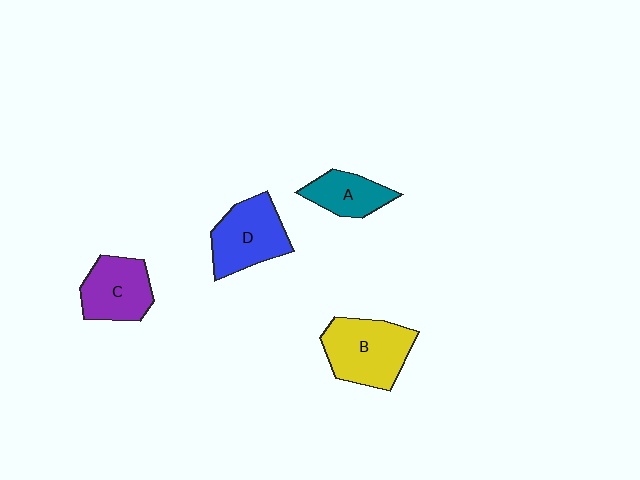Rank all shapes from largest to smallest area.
From largest to smallest: B (yellow), D (blue), C (purple), A (teal).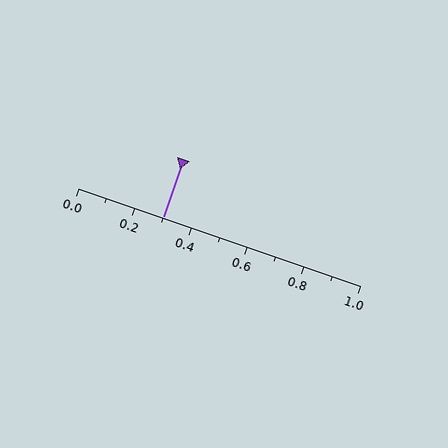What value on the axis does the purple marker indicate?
The marker indicates approximately 0.3.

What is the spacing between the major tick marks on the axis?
The major ticks are spaced 0.2 apart.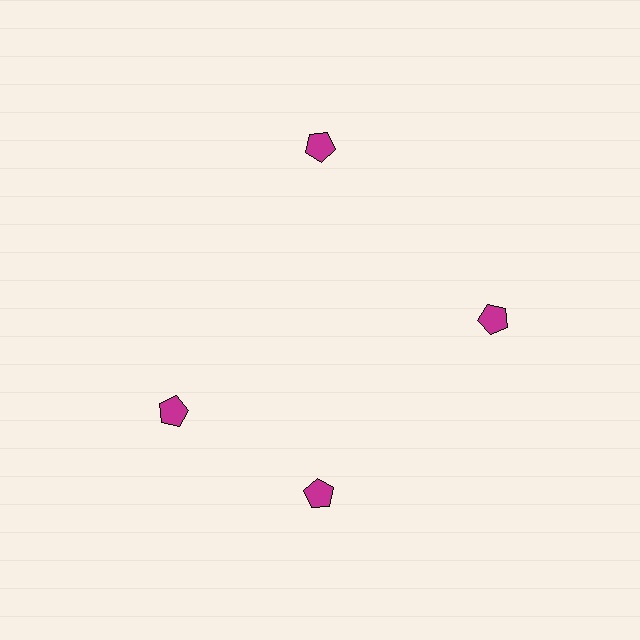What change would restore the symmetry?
The symmetry would be restored by rotating it back into even spacing with its neighbors so that all 4 pentagons sit at equal angles and equal distance from the center.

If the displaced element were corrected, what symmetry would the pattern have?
It would have 4-fold rotational symmetry — the pattern would map onto itself every 90 degrees.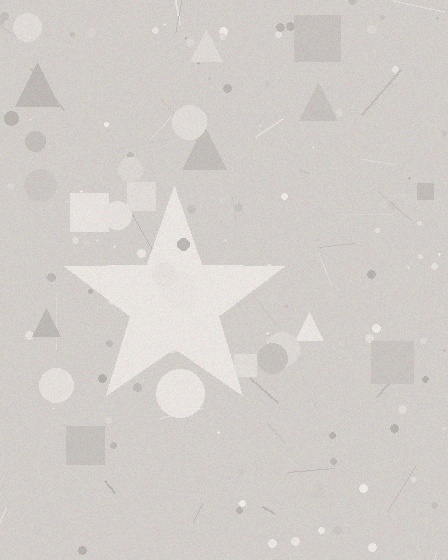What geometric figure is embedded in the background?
A star is embedded in the background.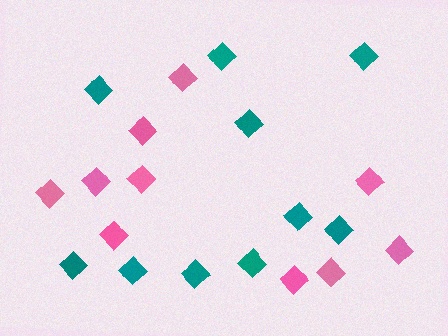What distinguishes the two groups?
There are 2 groups: one group of teal diamonds (10) and one group of pink diamonds (10).